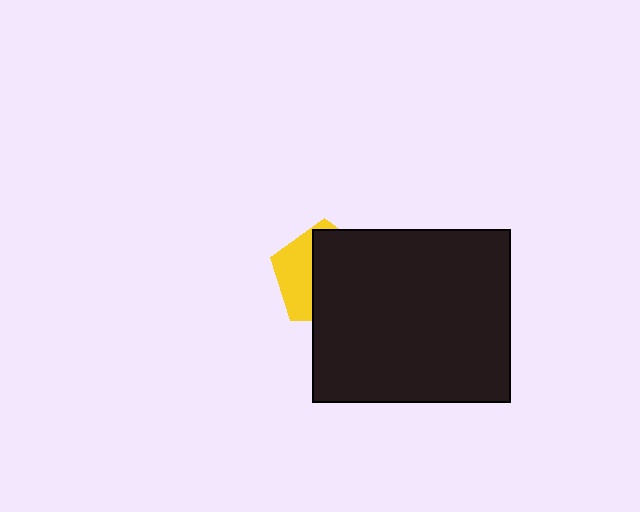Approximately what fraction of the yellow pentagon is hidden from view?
Roughly 64% of the yellow pentagon is hidden behind the black rectangle.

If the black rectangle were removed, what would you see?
You would see the complete yellow pentagon.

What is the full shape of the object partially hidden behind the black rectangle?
The partially hidden object is a yellow pentagon.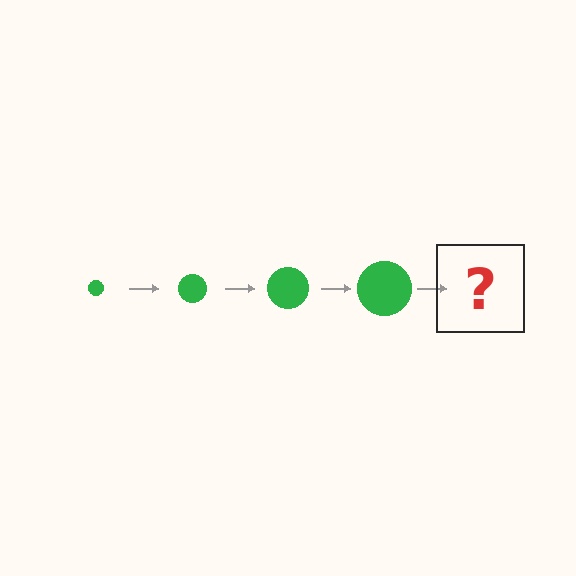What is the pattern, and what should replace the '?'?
The pattern is that the circle gets progressively larger each step. The '?' should be a green circle, larger than the previous one.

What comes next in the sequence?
The next element should be a green circle, larger than the previous one.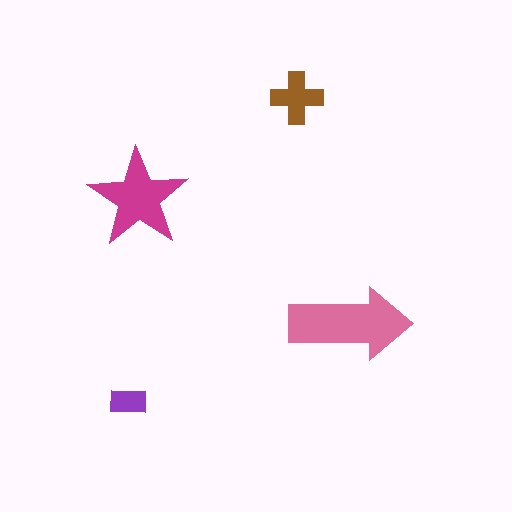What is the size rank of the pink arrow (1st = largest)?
1st.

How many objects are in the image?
There are 4 objects in the image.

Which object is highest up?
The brown cross is topmost.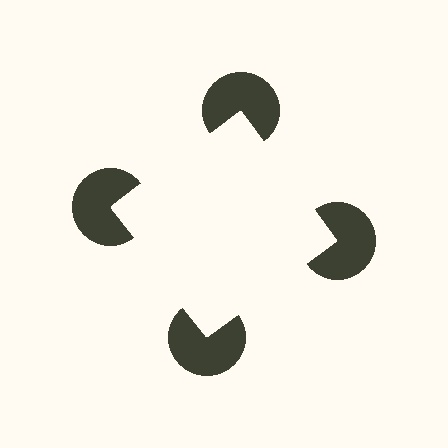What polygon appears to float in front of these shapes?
An illusory square — its edges are inferred from the aligned wedge cuts in the pac-man discs, not physically drawn.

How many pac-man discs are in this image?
There are 4 — one at each vertex of the illusory square.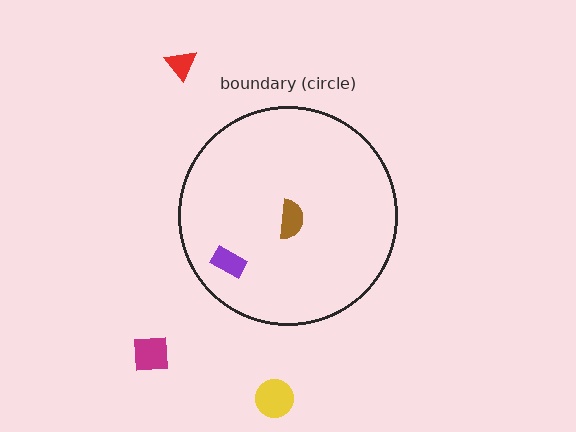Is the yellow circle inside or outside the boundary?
Outside.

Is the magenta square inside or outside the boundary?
Outside.